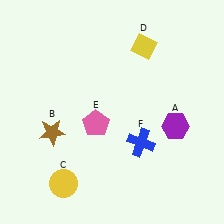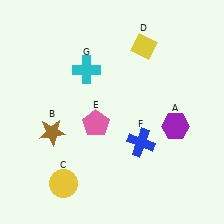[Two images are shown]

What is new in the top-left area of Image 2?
A cyan cross (G) was added in the top-left area of Image 2.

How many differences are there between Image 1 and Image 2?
There is 1 difference between the two images.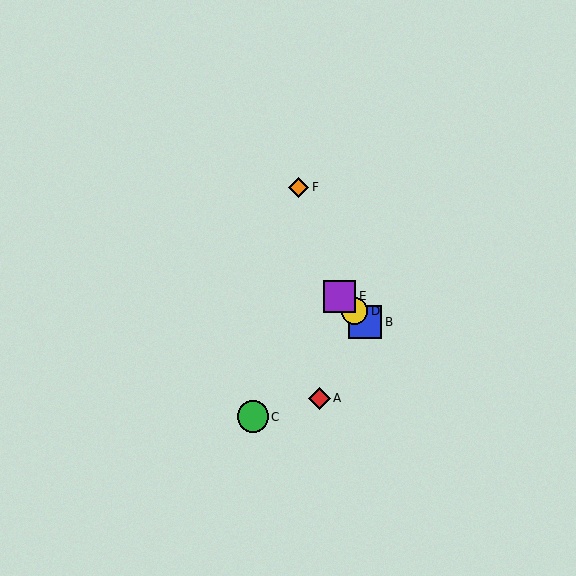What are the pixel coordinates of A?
Object A is at (319, 398).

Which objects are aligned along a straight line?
Objects B, D, E are aligned along a straight line.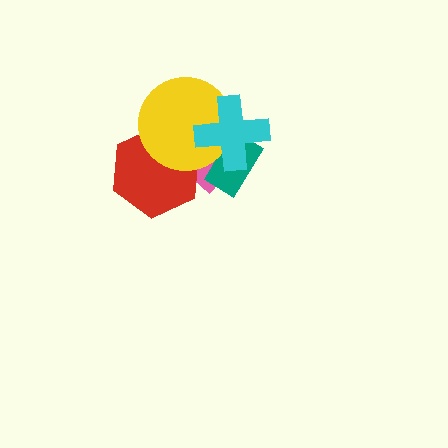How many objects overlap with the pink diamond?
4 objects overlap with the pink diamond.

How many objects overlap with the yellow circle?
4 objects overlap with the yellow circle.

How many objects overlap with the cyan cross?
3 objects overlap with the cyan cross.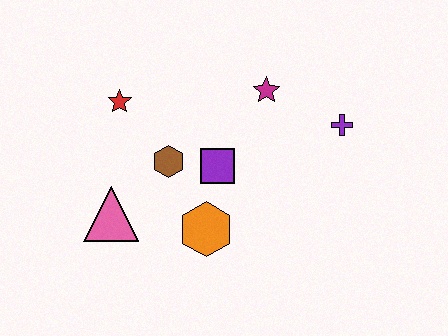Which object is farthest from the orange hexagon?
The purple cross is farthest from the orange hexagon.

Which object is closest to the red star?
The brown hexagon is closest to the red star.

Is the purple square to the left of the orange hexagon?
No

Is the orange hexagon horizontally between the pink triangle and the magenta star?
Yes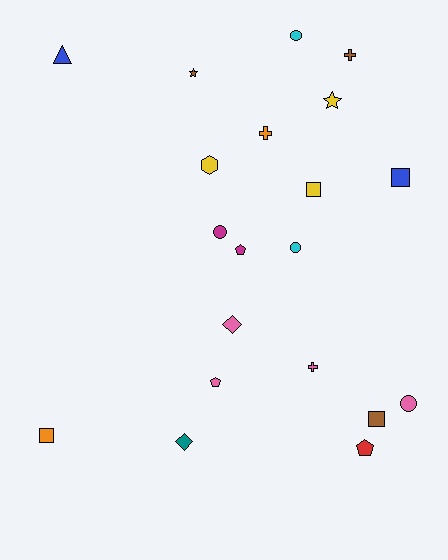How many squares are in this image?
There are 4 squares.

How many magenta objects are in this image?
There are 2 magenta objects.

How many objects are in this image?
There are 20 objects.